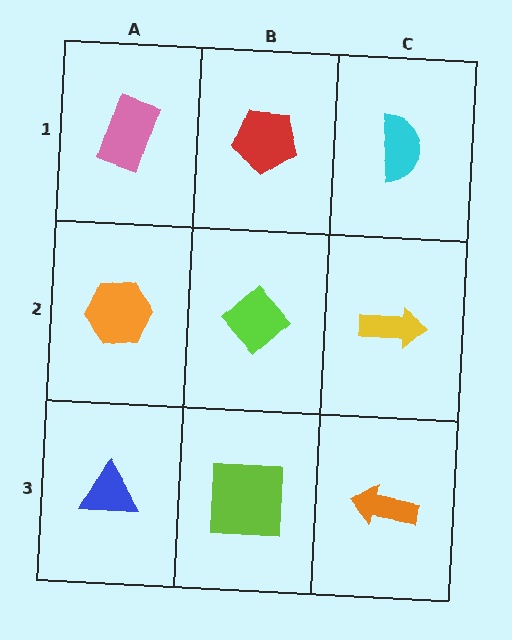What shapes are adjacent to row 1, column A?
An orange hexagon (row 2, column A), a red pentagon (row 1, column B).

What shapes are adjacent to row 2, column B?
A red pentagon (row 1, column B), a lime square (row 3, column B), an orange hexagon (row 2, column A), a yellow arrow (row 2, column C).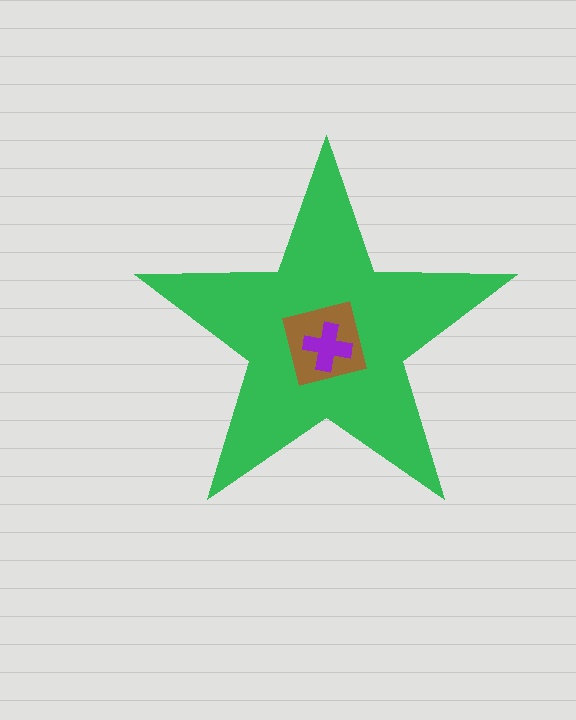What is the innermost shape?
The purple cross.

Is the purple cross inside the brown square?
Yes.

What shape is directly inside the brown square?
The purple cross.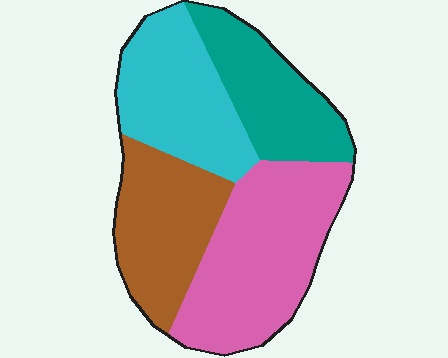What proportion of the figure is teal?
Teal covers around 20% of the figure.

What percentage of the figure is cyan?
Cyan covers roughly 25% of the figure.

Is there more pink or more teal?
Pink.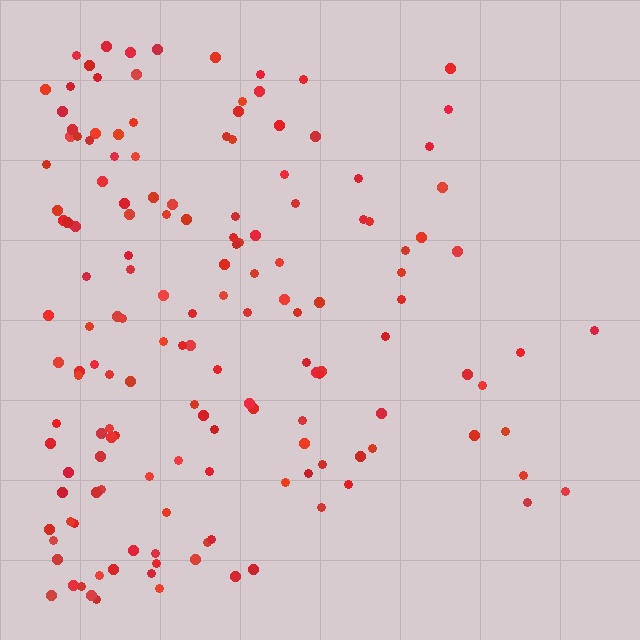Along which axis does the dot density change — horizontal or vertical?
Horizontal.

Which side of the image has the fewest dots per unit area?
The right.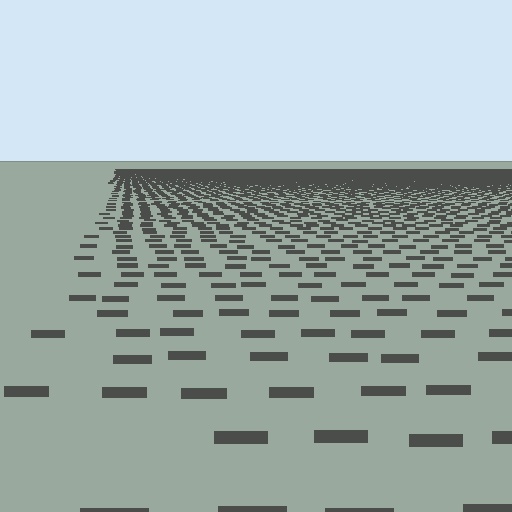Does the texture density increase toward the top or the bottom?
Density increases toward the top.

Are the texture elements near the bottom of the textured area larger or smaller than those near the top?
Larger. Near the bottom, elements are closer to the viewer and appear at a bigger on-screen size.